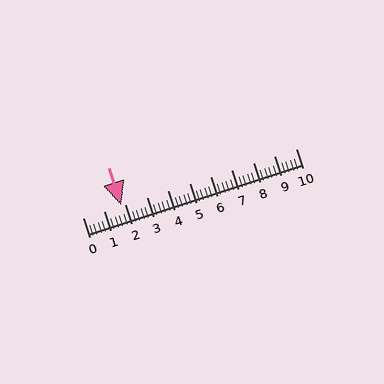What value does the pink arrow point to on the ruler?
The pink arrow points to approximately 1.8.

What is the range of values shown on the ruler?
The ruler shows values from 0 to 10.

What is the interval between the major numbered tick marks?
The major tick marks are spaced 1 units apart.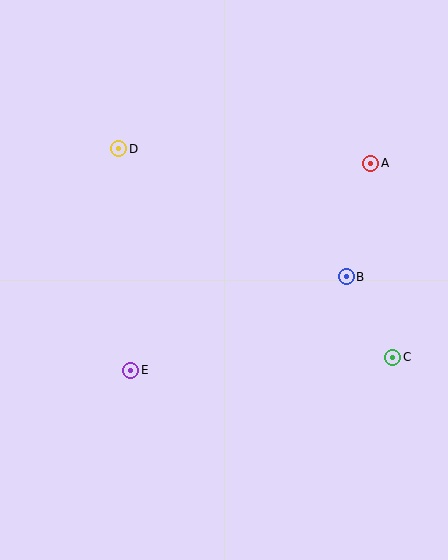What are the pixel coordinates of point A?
Point A is at (371, 163).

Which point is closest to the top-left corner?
Point D is closest to the top-left corner.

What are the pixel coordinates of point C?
Point C is at (393, 357).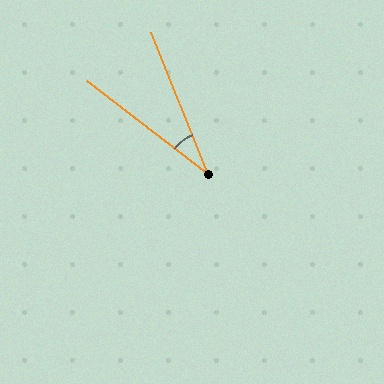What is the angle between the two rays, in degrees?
Approximately 31 degrees.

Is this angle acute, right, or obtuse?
It is acute.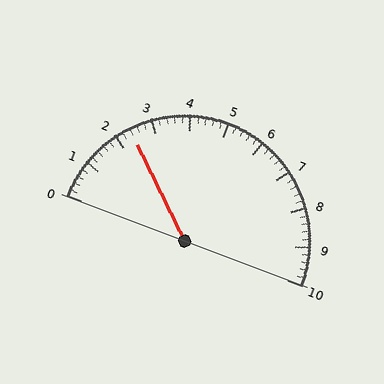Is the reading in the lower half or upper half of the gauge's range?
The reading is in the lower half of the range (0 to 10).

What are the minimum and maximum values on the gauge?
The gauge ranges from 0 to 10.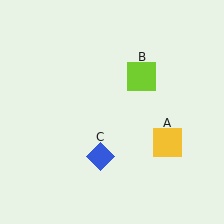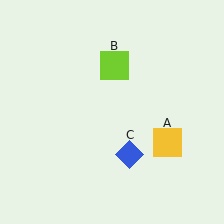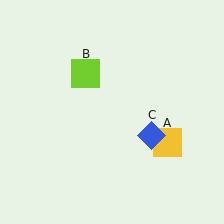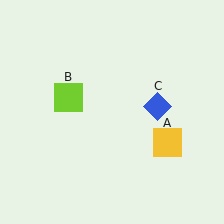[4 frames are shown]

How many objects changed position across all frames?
2 objects changed position: lime square (object B), blue diamond (object C).